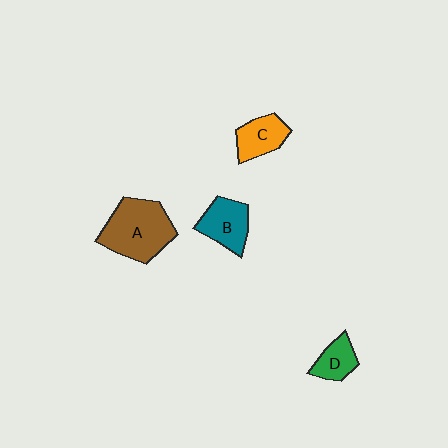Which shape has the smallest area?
Shape D (green).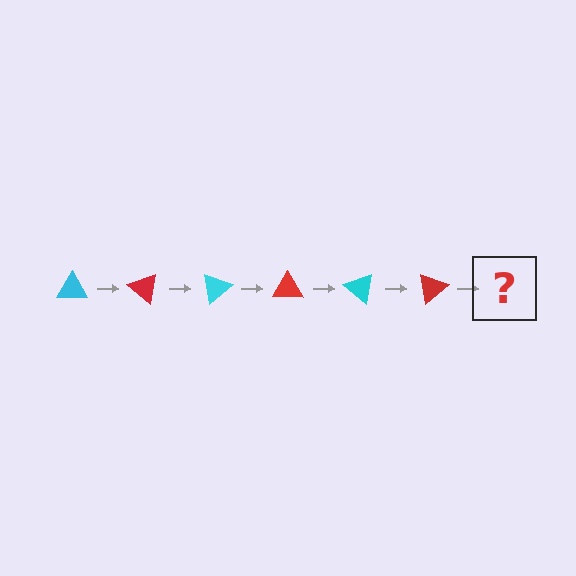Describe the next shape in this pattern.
It should be a cyan triangle, rotated 240 degrees from the start.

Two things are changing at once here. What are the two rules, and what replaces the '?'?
The two rules are that it rotates 40 degrees each step and the color cycles through cyan and red. The '?' should be a cyan triangle, rotated 240 degrees from the start.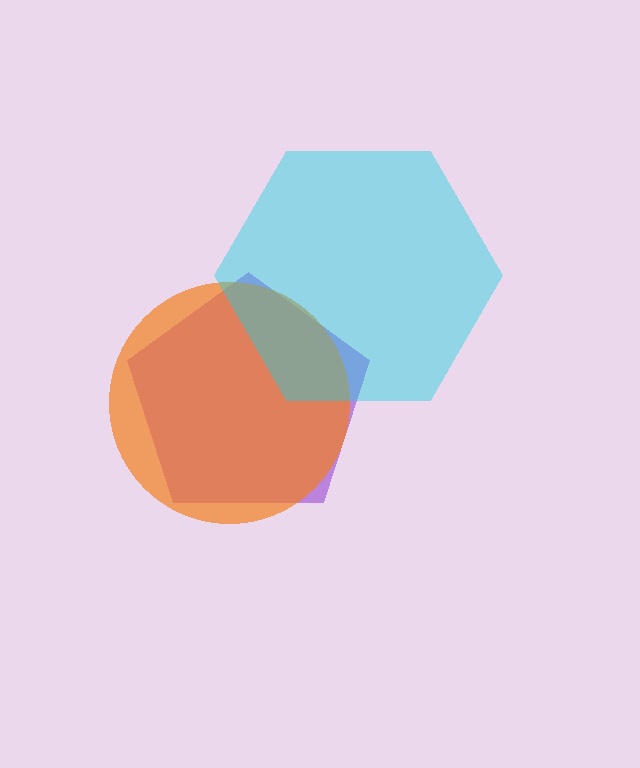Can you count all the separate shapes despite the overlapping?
Yes, there are 3 separate shapes.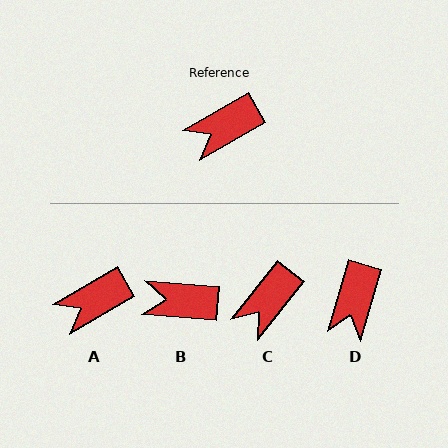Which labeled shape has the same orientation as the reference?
A.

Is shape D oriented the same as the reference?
No, it is off by about 44 degrees.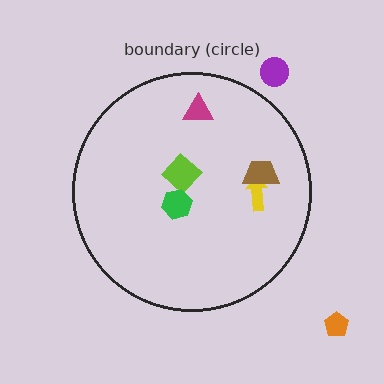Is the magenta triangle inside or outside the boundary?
Inside.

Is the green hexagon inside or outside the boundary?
Inside.